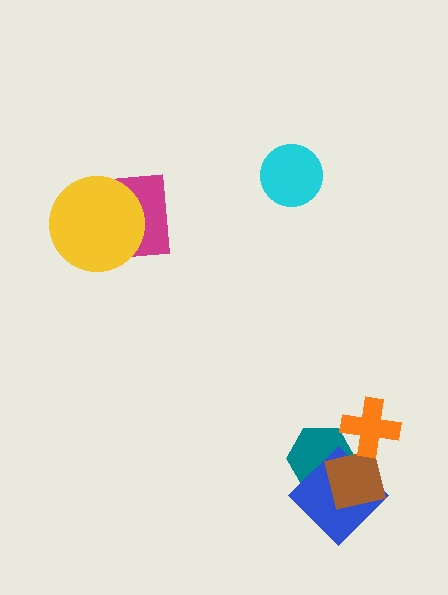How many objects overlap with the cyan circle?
0 objects overlap with the cyan circle.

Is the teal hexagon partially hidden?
Yes, it is partially covered by another shape.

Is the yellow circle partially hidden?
No, no other shape covers it.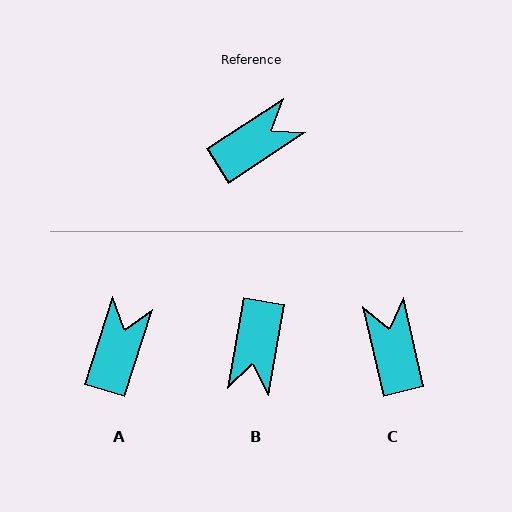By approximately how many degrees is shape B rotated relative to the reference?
Approximately 133 degrees clockwise.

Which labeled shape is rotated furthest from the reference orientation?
B, about 133 degrees away.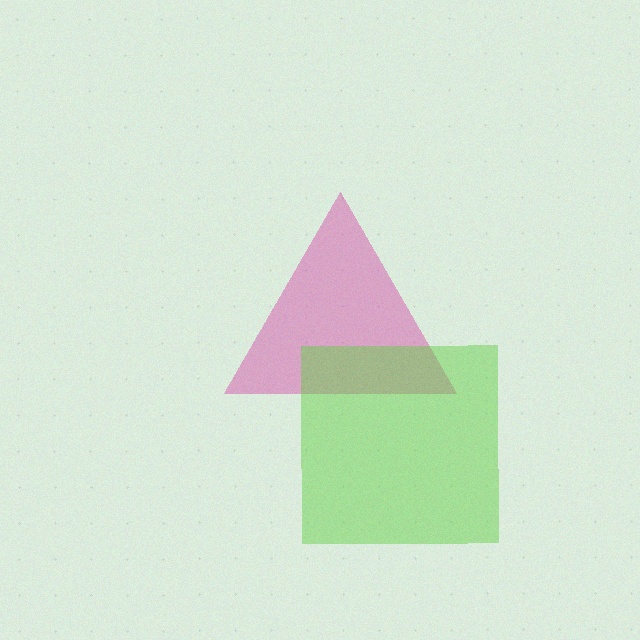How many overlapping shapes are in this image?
There are 2 overlapping shapes in the image.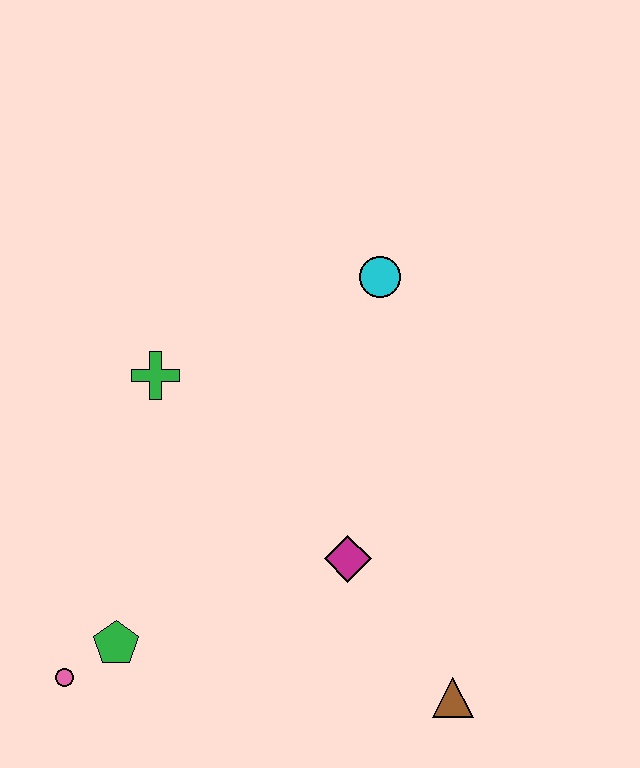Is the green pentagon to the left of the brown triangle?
Yes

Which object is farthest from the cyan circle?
The pink circle is farthest from the cyan circle.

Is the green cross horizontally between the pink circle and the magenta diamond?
Yes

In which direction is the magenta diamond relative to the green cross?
The magenta diamond is to the right of the green cross.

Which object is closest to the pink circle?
The green pentagon is closest to the pink circle.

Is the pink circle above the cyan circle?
No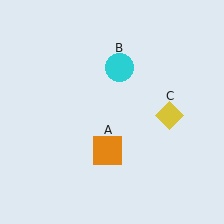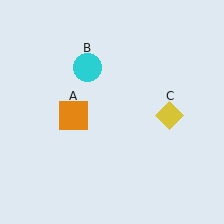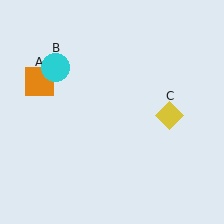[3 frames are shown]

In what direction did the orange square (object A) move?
The orange square (object A) moved up and to the left.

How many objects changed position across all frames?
2 objects changed position: orange square (object A), cyan circle (object B).